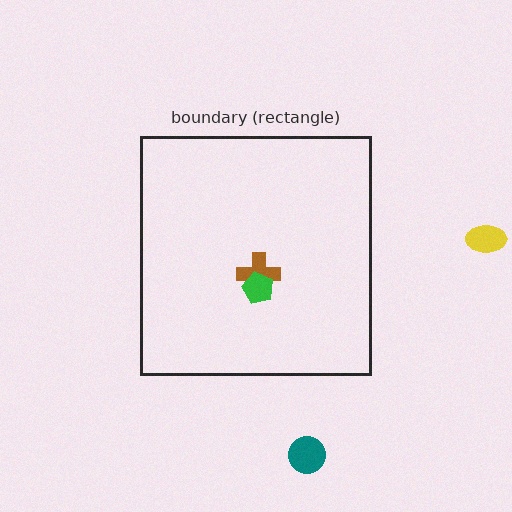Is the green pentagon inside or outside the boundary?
Inside.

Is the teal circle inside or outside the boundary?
Outside.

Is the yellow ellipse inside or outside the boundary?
Outside.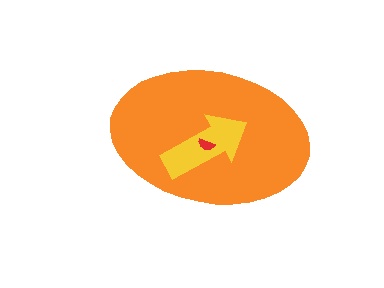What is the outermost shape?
The orange ellipse.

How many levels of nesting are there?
3.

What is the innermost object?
The red semicircle.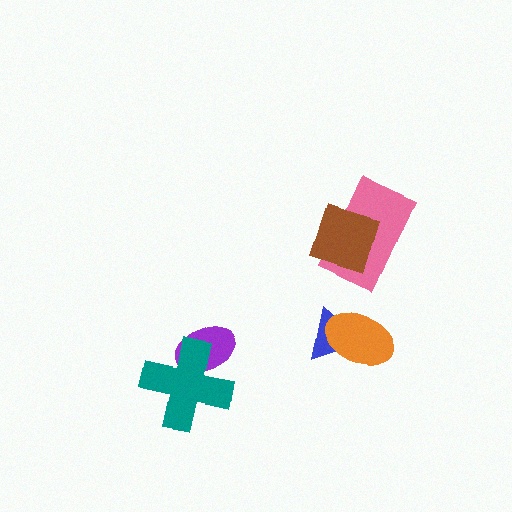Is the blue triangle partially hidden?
Yes, it is partially covered by another shape.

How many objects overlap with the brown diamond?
1 object overlaps with the brown diamond.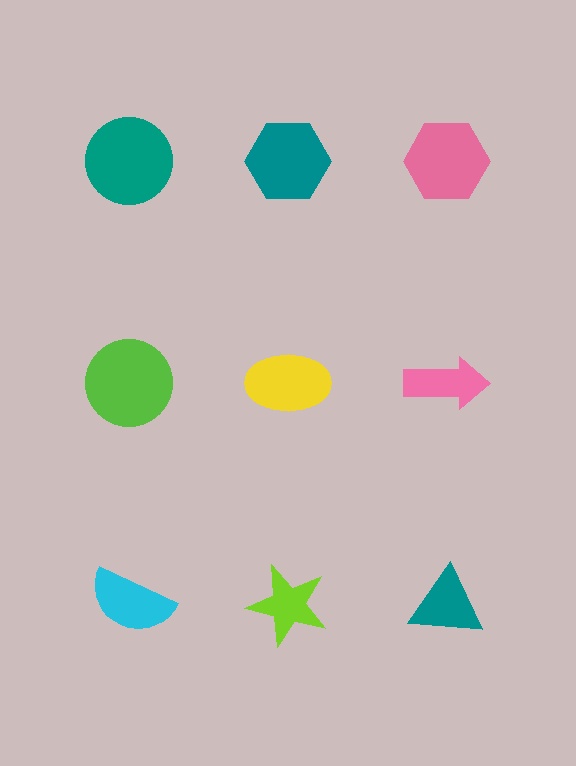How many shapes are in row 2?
3 shapes.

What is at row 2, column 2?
A yellow ellipse.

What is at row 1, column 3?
A pink hexagon.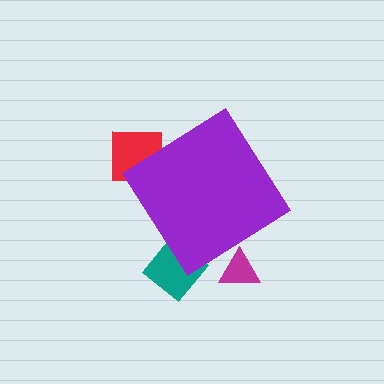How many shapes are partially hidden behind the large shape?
3 shapes are partially hidden.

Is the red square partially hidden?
Yes, the red square is partially hidden behind the purple diamond.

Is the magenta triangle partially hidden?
Yes, the magenta triangle is partially hidden behind the purple diamond.